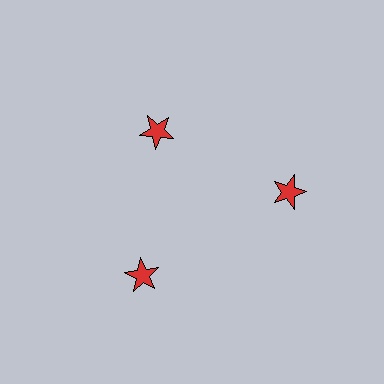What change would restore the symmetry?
The symmetry would be restored by moving it outward, back onto the ring so that all 3 stars sit at equal angles and equal distance from the center.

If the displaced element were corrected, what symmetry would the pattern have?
It would have 3-fold rotational symmetry — the pattern would map onto itself every 120 degrees.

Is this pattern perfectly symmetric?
No. The 3 red stars are arranged in a ring, but one element near the 11 o'clock position is pulled inward toward the center, breaking the 3-fold rotational symmetry.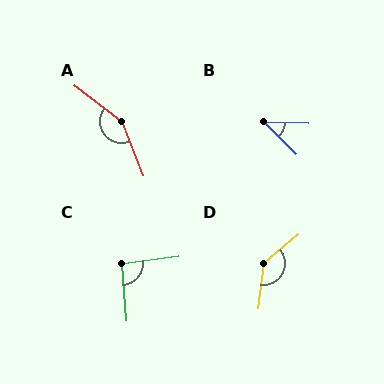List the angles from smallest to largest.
B (42°), C (94°), D (137°), A (149°).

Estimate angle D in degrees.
Approximately 137 degrees.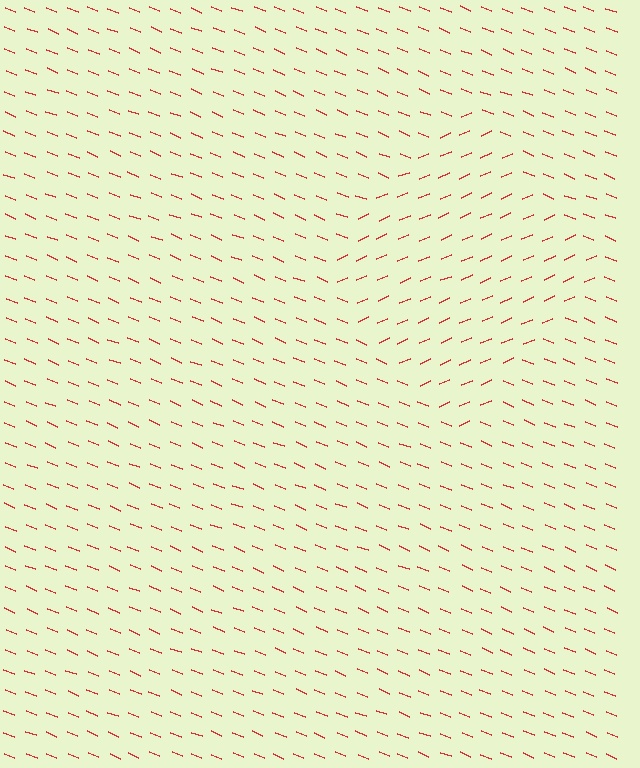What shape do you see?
I see a diamond.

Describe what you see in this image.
The image is filled with small red line segments. A diamond region in the image has lines oriented differently from the surrounding lines, creating a visible texture boundary.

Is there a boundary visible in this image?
Yes, there is a texture boundary formed by a change in line orientation.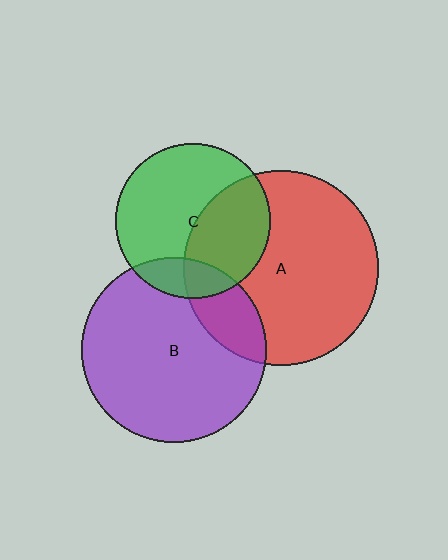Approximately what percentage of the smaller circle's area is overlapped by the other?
Approximately 20%.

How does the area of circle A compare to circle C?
Approximately 1.6 times.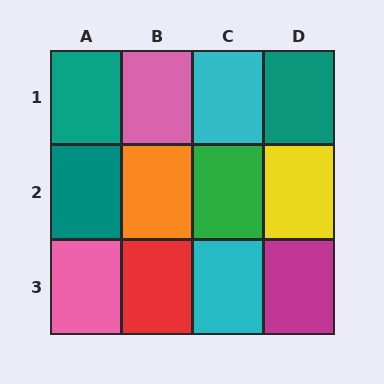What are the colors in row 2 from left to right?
Teal, orange, green, yellow.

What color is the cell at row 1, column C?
Cyan.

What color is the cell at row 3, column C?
Cyan.